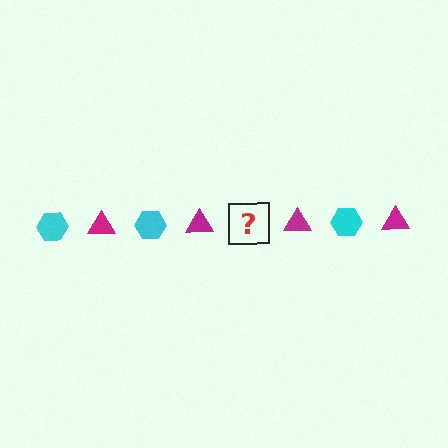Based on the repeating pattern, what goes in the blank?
The blank should be a cyan hexagon.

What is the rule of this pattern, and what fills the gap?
The rule is that the pattern alternates between cyan hexagon and magenta triangle. The gap should be filled with a cyan hexagon.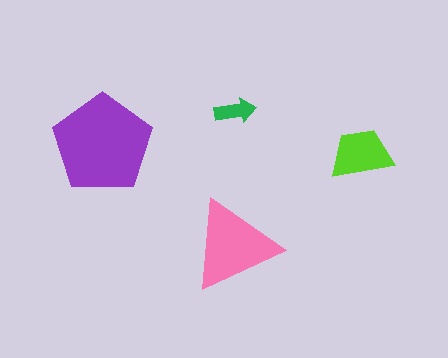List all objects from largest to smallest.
The purple pentagon, the pink triangle, the lime trapezoid, the green arrow.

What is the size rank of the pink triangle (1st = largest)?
2nd.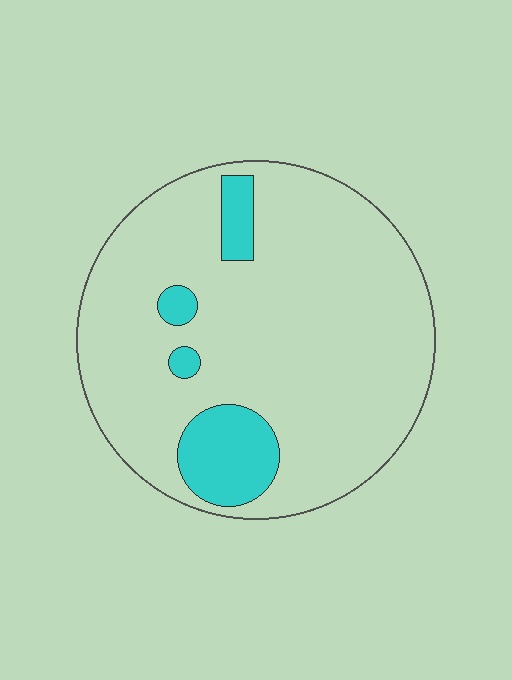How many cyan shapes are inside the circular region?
4.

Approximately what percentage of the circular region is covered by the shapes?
Approximately 15%.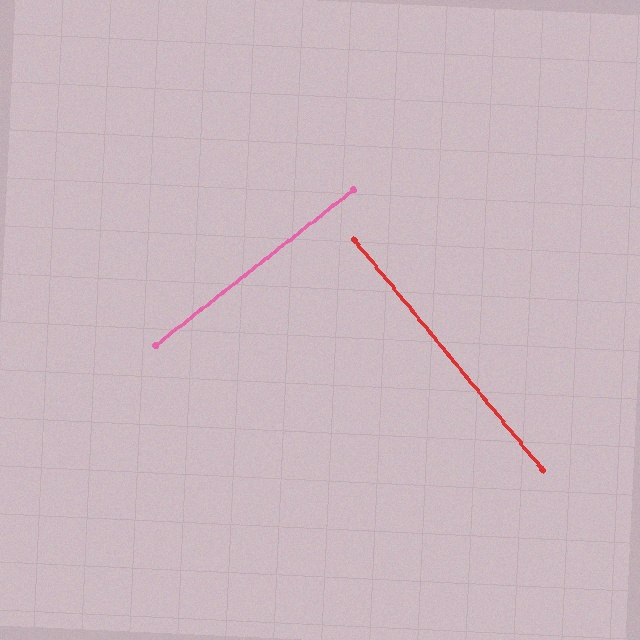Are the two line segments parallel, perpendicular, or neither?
Perpendicular — they meet at approximately 89°.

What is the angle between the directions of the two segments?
Approximately 89 degrees.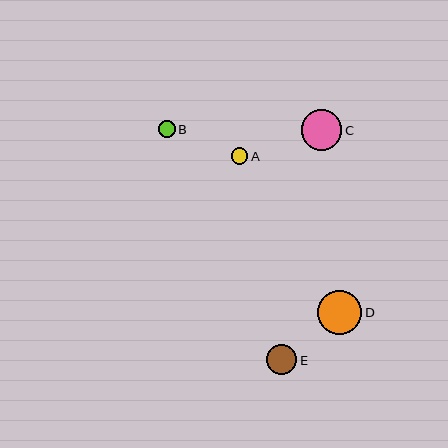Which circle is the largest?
Circle D is the largest with a size of approximately 44 pixels.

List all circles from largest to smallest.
From largest to smallest: D, C, E, B, A.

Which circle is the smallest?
Circle A is the smallest with a size of approximately 17 pixels.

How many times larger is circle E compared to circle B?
Circle E is approximately 1.7 times the size of circle B.